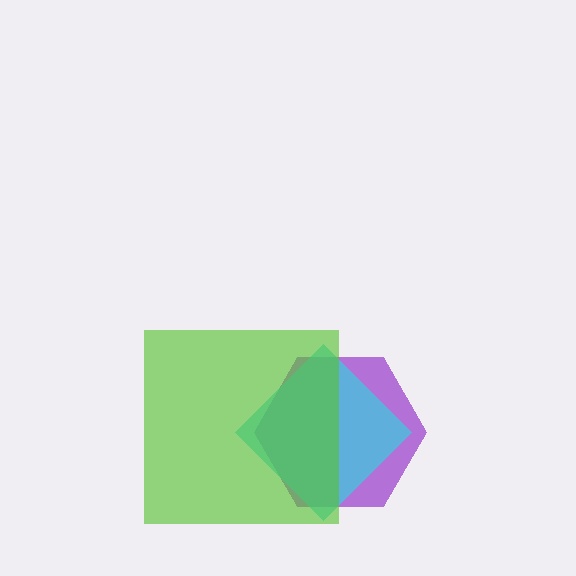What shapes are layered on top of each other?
The layered shapes are: a purple hexagon, a cyan diamond, a lime square.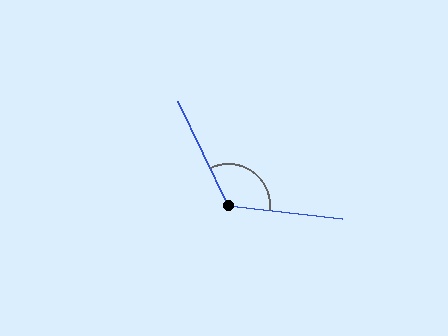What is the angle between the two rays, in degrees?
Approximately 123 degrees.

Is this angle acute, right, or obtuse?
It is obtuse.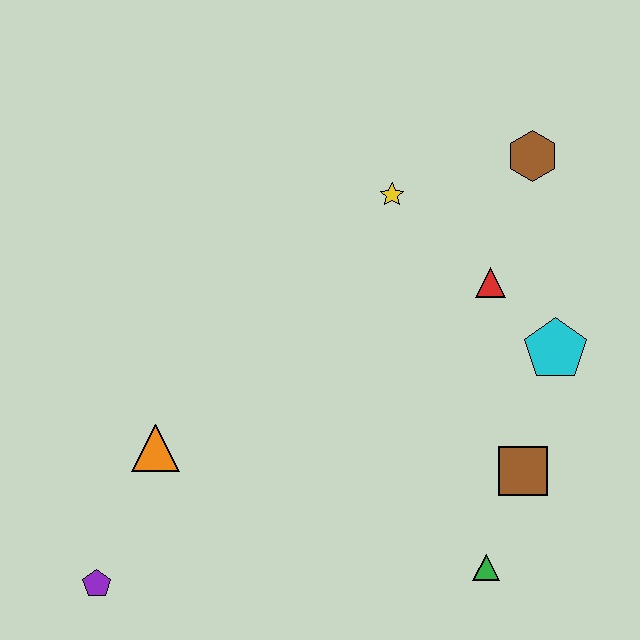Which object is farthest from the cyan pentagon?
The purple pentagon is farthest from the cyan pentagon.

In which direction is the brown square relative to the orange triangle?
The brown square is to the right of the orange triangle.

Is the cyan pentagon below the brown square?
No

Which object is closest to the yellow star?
The red triangle is closest to the yellow star.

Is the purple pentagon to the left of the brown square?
Yes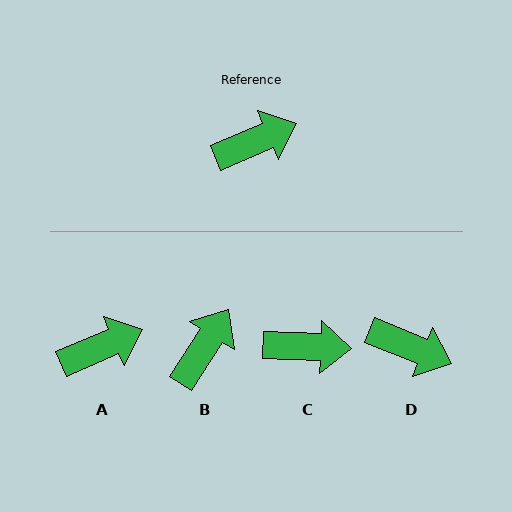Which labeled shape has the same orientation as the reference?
A.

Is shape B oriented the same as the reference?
No, it is off by about 34 degrees.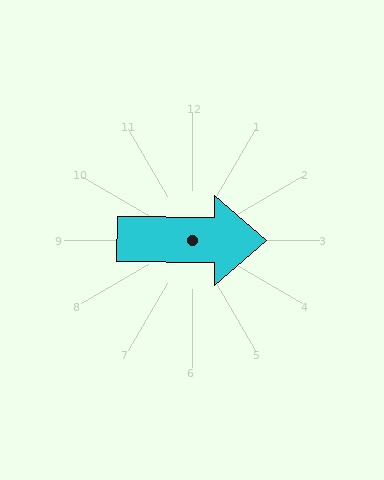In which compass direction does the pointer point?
East.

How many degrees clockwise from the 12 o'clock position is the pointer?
Approximately 90 degrees.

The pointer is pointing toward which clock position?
Roughly 3 o'clock.